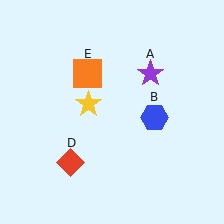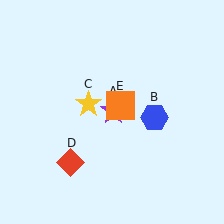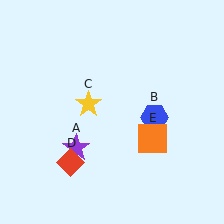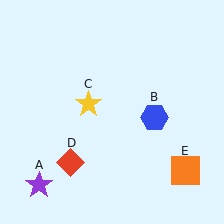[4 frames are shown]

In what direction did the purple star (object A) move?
The purple star (object A) moved down and to the left.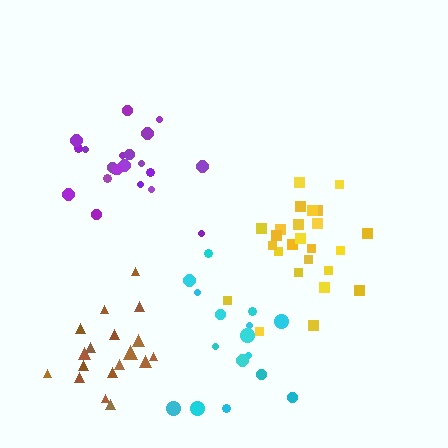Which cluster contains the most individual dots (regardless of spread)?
Yellow (25).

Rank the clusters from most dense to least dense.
brown, purple, yellow, cyan.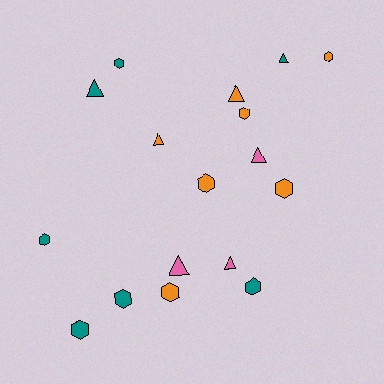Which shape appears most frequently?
Hexagon, with 10 objects.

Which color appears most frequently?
Orange, with 7 objects.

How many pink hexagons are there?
There are no pink hexagons.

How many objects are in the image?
There are 17 objects.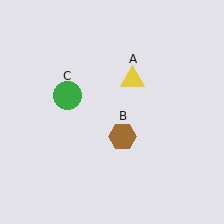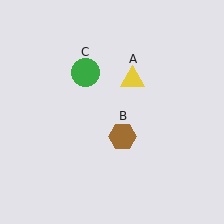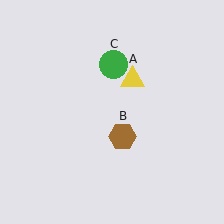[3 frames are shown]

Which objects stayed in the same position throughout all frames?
Yellow triangle (object A) and brown hexagon (object B) remained stationary.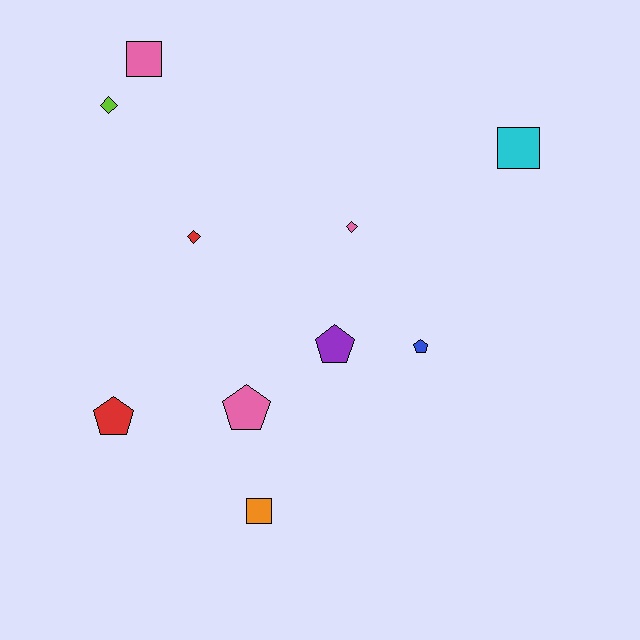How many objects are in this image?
There are 10 objects.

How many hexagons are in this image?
There are no hexagons.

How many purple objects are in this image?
There is 1 purple object.